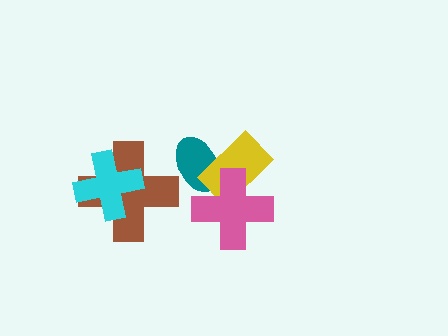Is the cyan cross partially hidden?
No, no other shape covers it.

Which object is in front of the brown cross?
The cyan cross is in front of the brown cross.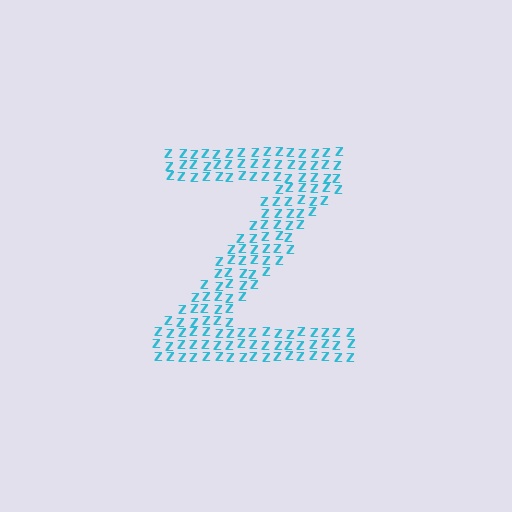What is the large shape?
The large shape is the letter Z.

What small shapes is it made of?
It is made of small letter Z's.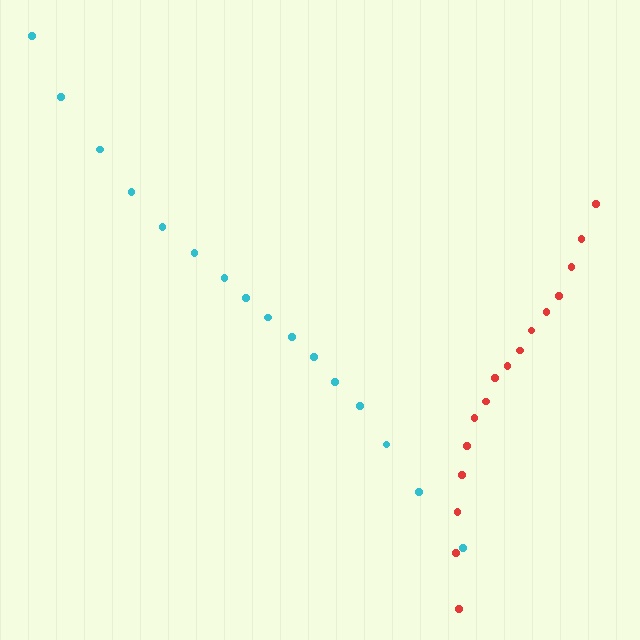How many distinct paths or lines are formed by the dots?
There are 2 distinct paths.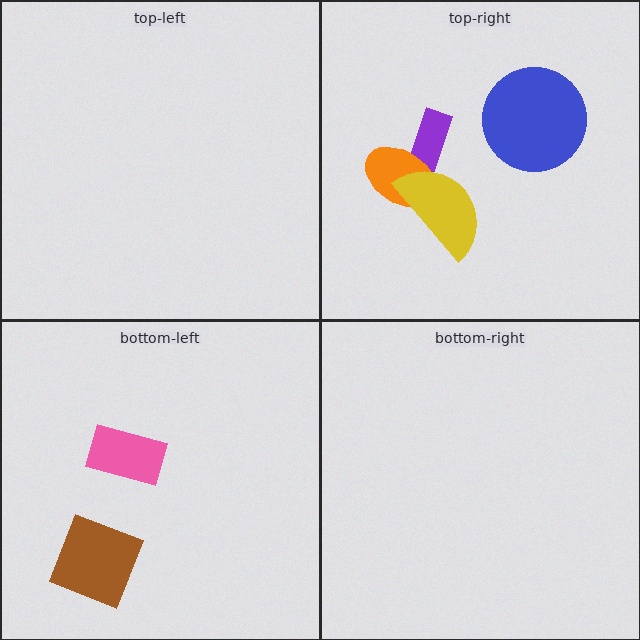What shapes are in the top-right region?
The purple arrow, the orange ellipse, the yellow semicircle, the blue circle.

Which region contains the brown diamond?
The bottom-left region.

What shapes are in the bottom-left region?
The brown diamond, the pink rectangle.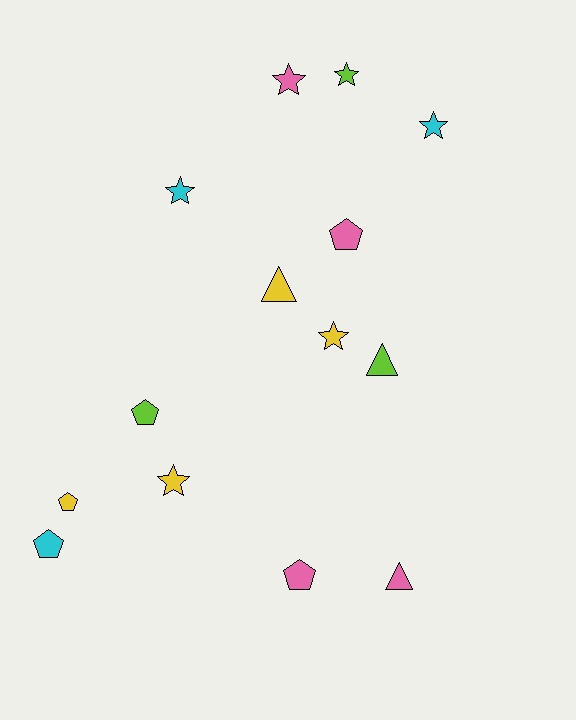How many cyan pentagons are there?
There is 1 cyan pentagon.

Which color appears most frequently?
Pink, with 4 objects.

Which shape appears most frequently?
Star, with 6 objects.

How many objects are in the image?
There are 14 objects.